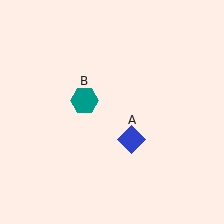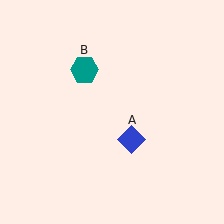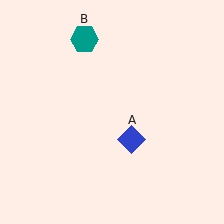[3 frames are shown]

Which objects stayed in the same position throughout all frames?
Blue diamond (object A) remained stationary.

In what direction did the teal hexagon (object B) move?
The teal hexagon (object B) moved up.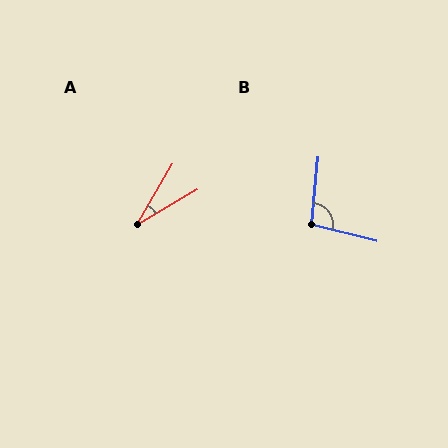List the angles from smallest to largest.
A (30°), B (99°).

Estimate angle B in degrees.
Approximately 99 degrees.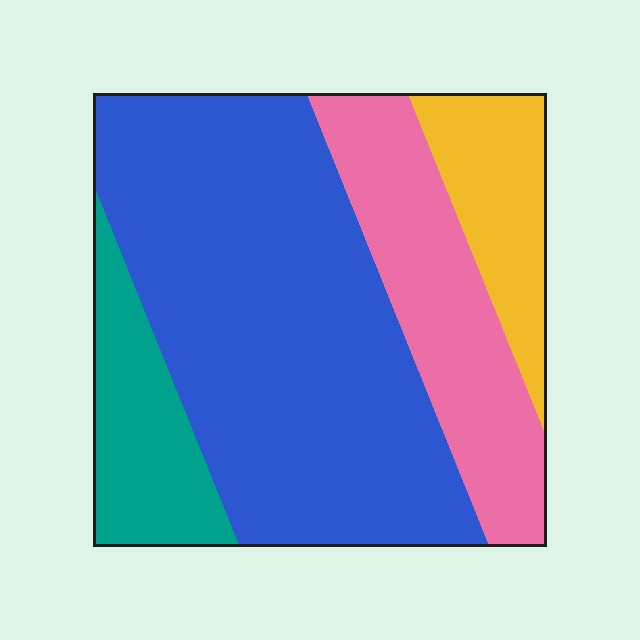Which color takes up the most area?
Blue, at roughly 55%.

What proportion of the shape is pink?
Pink covers around 20% of the shape.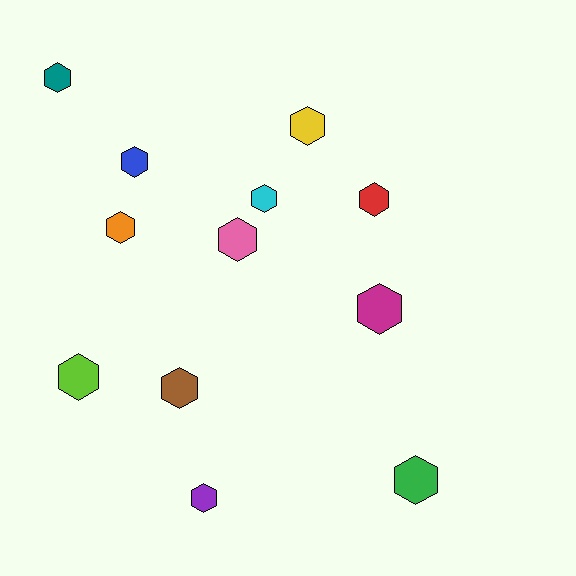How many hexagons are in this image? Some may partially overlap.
There are 12 hexagons.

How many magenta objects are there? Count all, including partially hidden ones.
There is 1 magenta object.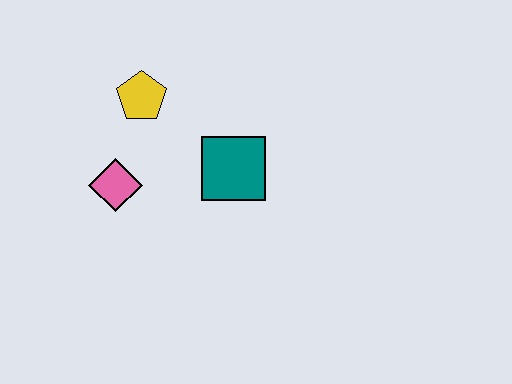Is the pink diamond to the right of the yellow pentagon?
No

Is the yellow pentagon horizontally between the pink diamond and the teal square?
Yes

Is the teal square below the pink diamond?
No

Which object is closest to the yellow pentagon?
The pink diamond is closest to the yellow pentagon.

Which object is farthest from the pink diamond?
The teal square is farthest from the pink diamond.